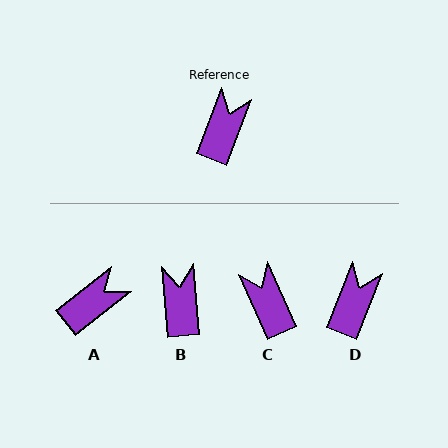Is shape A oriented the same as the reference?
No, it is off by about 31 degrees.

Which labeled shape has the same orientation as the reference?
D.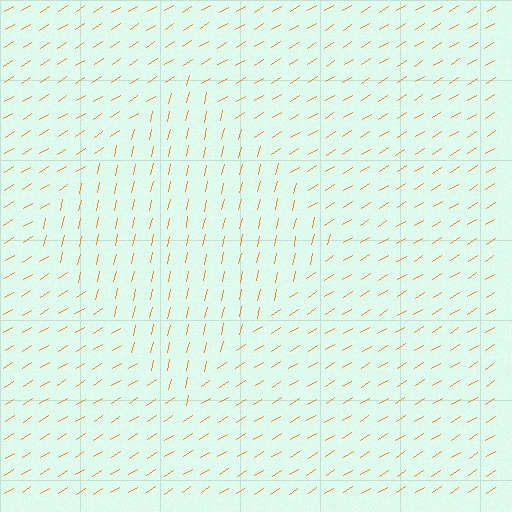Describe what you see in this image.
The image is filled with small orange line segments. A diamond region in the image has lines oriented differently from the surrounding lines, creating a visible texture boundary.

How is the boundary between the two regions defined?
The boundary is defined purely by a change in line orientation (approximately 45 degrees difference). All lines are the same color and thickness.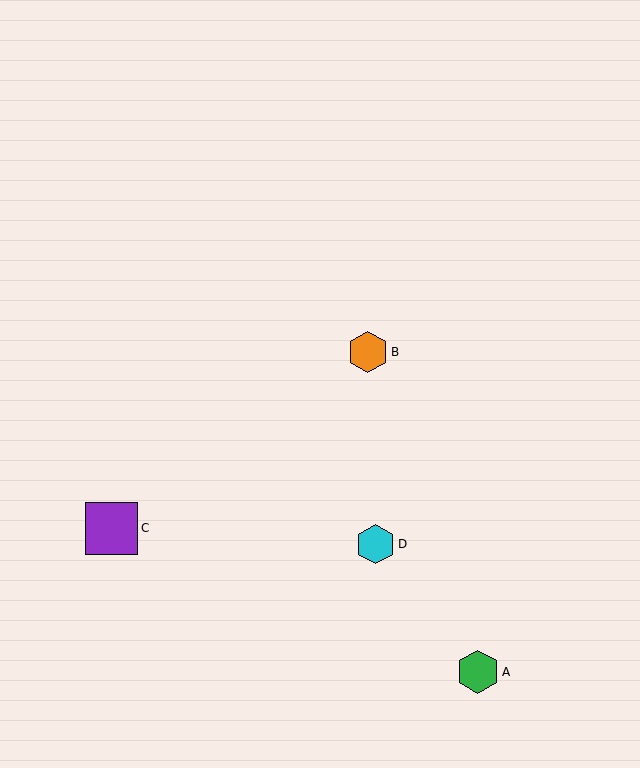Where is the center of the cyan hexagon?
The center of the cyan hexagon is at (376, 544).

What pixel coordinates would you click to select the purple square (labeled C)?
Click at (112, 528) to select the purple square C.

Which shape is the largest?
The purple square (labeled C) is the largest.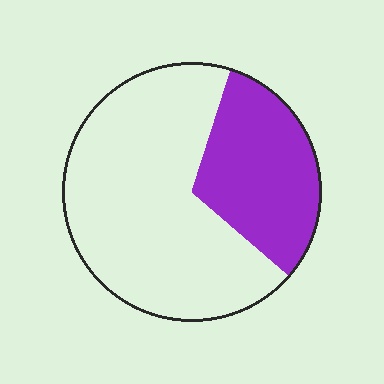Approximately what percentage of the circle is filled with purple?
Approximately 30%.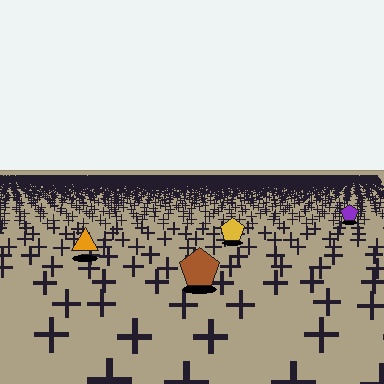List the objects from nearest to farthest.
From nearest to farthest: the brown pentagon, the orange triangle, the yellow pentagon, the purple pentagon.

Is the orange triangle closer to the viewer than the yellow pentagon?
Yes. The orange triangle is closer — you can tell from the texture gradient: the ground texture is coarser near it.